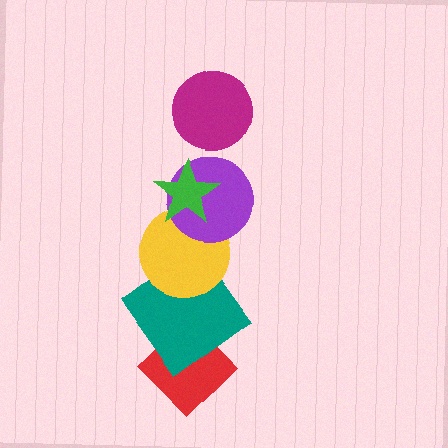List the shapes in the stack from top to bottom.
From top to bottom: the magenta circle, the green star, the purple circle, the yellow circle, the teal diamond, the red diamond.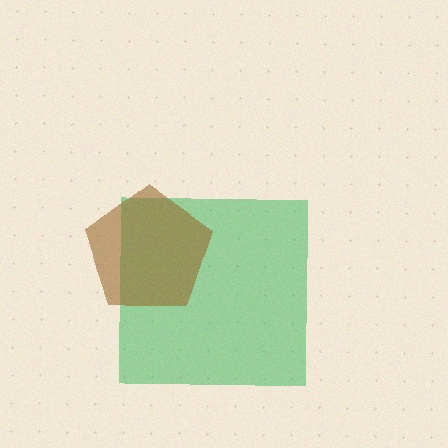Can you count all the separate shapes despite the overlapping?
Yes, there are 2 separate shapes.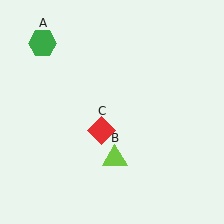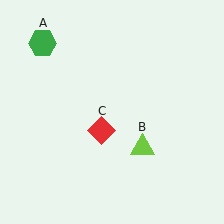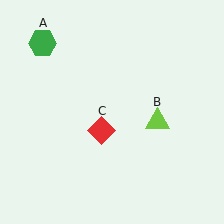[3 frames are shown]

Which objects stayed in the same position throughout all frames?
Green hexagon (object A) and red diamond (object C) remained stationary.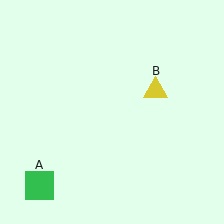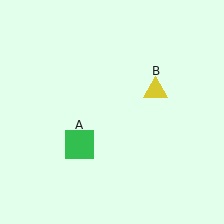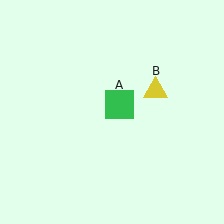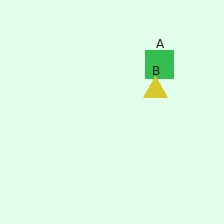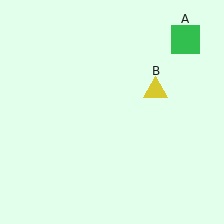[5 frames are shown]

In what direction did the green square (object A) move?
The green square (object A) moved up and to the right.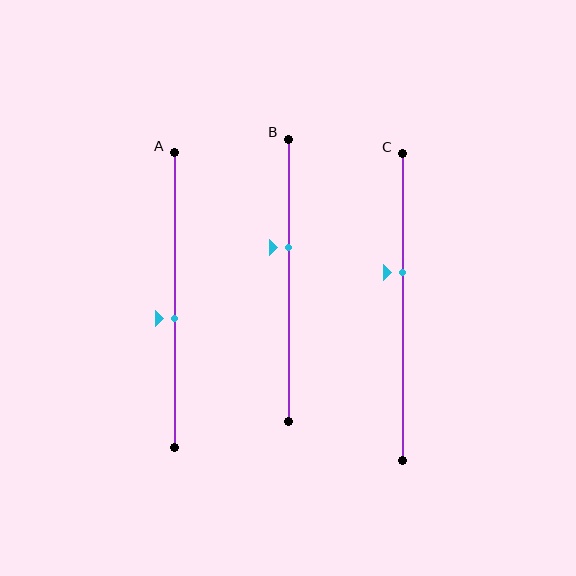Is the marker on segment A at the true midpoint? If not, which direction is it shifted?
No, the marker on segment A is shifted downward by about 6% of the segment length.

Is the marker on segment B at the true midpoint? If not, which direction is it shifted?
No, the marker on segment B is shifted upward by about 12% of the segment length.